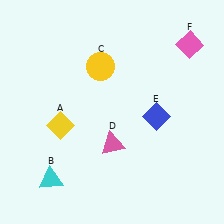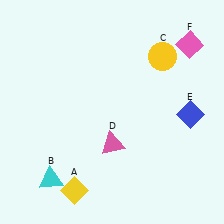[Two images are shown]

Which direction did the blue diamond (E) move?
The blue diamond (E) moved right.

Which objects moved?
The objects that moved are: the yellow diamond (A), the yellow circle (C), the blue diamond (E).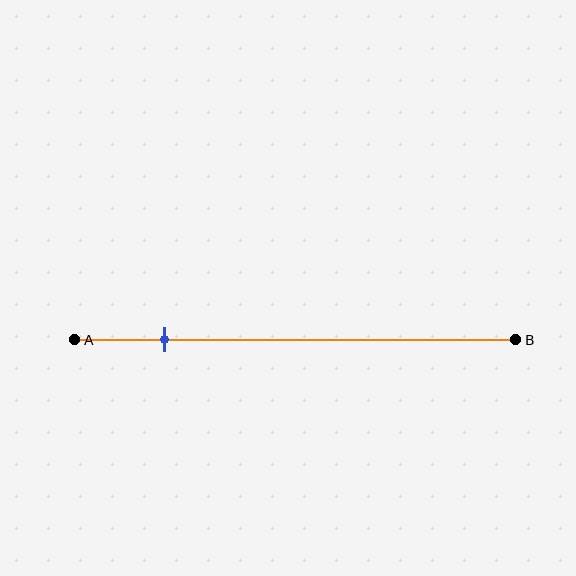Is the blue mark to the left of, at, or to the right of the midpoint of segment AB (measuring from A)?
The blue mark is to the left of the midpoint of segment AB.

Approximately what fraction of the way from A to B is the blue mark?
The blue mark is approximately 20% of the way from A to B.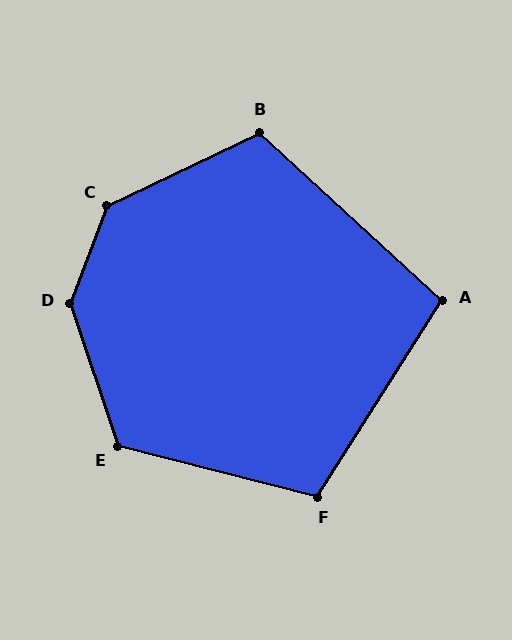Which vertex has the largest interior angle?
D, at approximately 140 degrees.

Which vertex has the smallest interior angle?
A, at approximately 100 degrees.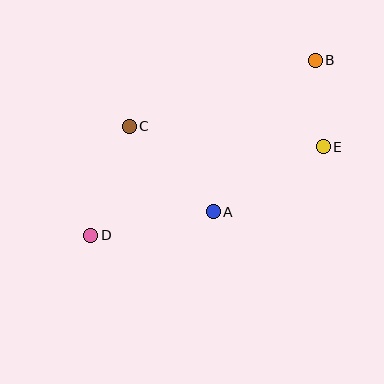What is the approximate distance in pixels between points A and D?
The distance between A and D is approximately 125 pixels.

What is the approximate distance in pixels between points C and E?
The distance between C and E is approximately 195 pixels.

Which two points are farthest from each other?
Points B and D are farthest from each other.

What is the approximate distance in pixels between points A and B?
The distance between A and B is approximately 183 pixels.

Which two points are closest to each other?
Points B and E are closest to each other.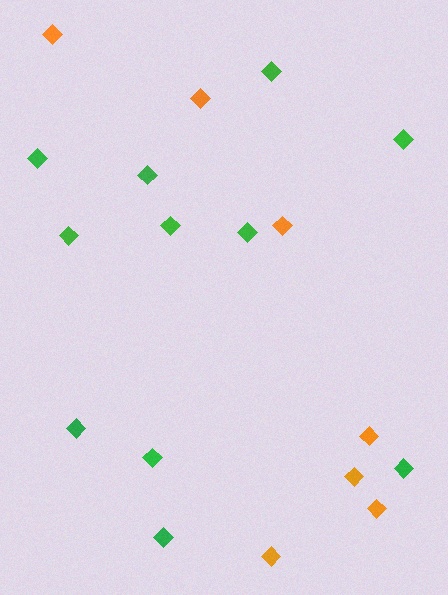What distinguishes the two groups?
There are 2 groups: one group of green diamonds (11) and one group of orange diamonds (7).